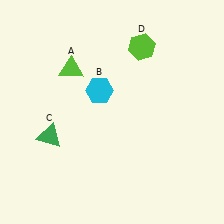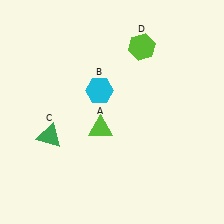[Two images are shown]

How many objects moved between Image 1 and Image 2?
1 object moved between the two images.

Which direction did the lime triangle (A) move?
The lime triangle (A) moved down.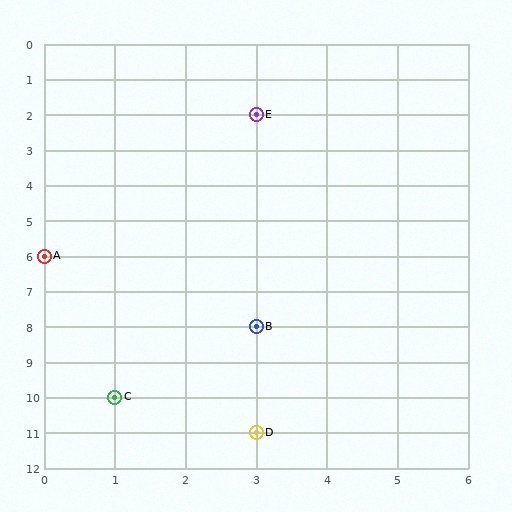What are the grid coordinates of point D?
Point D is at grid coordinates (3, 11).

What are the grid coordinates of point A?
Point A is at grid coordinates (0, 6).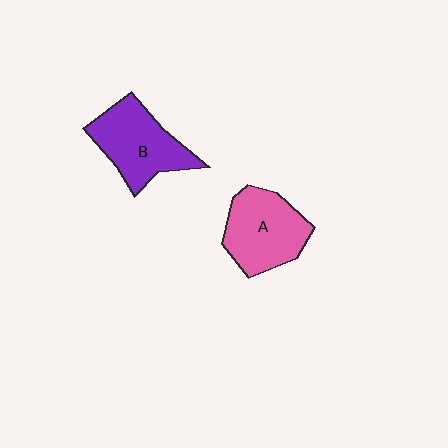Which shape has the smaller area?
Shape A (pink).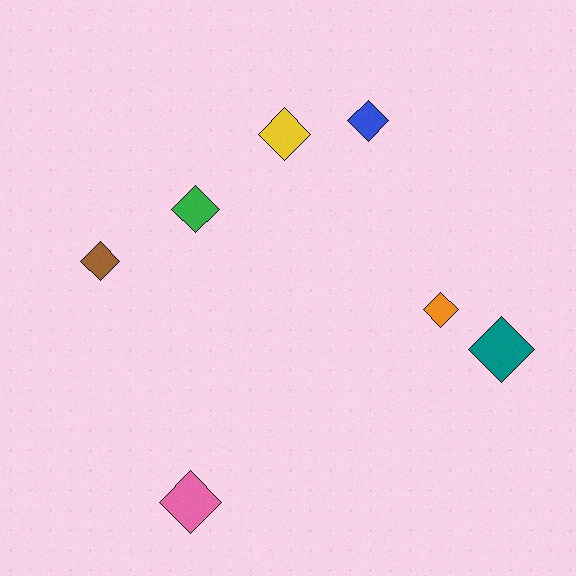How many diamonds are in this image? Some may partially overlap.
There are 7 diamonds.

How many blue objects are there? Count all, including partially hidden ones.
There is 1 blue object.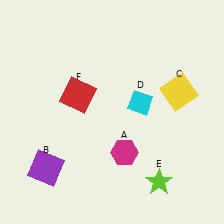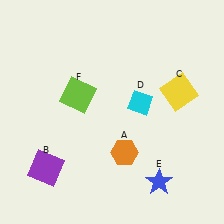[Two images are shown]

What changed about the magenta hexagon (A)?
In Image 1, A is magenta. In Image 2, it changed to orange.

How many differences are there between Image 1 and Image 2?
There are 3 differences between the two images.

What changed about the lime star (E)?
In Image 1, E is lime. In Image 2, it changed to blue.